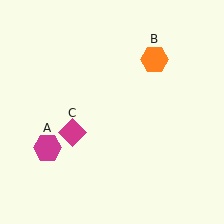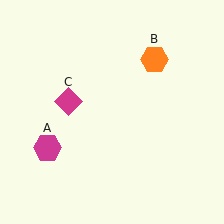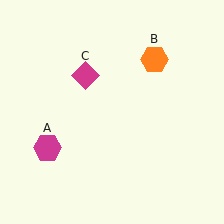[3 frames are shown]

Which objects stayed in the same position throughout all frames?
Magenta hexagon (object A) and orange hexagon (object B) remained stationary.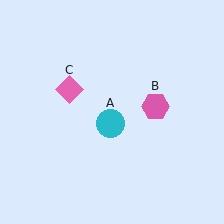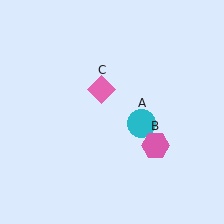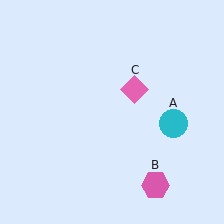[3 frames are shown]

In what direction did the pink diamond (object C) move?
The pink diamond (object C) moved right.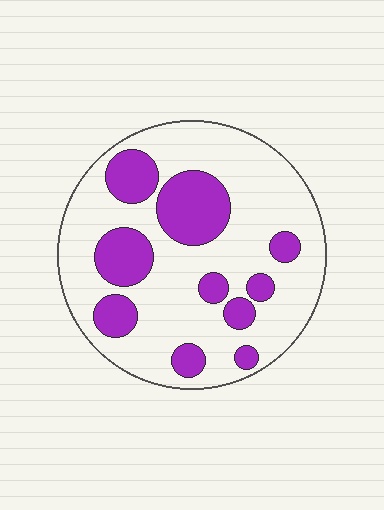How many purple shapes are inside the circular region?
10.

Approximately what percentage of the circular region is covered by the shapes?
Approximately 25%.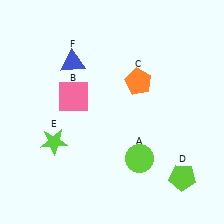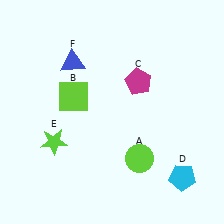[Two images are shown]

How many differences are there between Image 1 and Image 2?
There are 3 differences between the two images.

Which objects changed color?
B changed from pink to lime. C changed from orange to magenta. D changed from lime to cyan.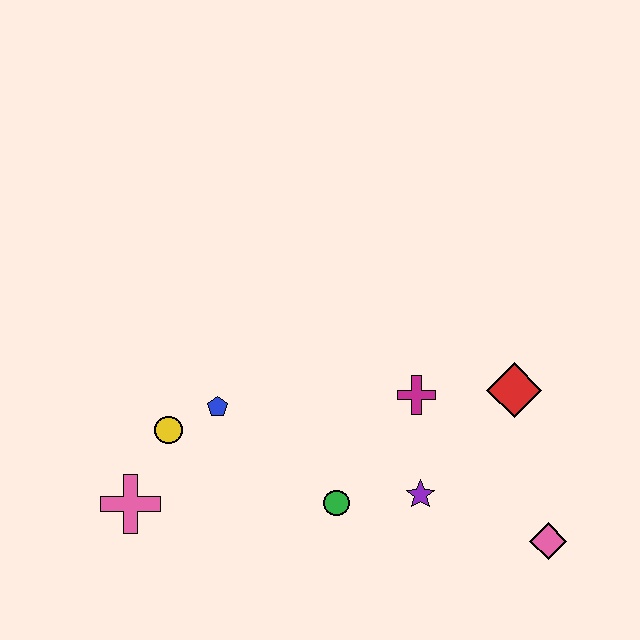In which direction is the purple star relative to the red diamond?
The purple star is below the red diamond.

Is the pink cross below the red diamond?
Yes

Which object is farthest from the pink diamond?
The pink cross is farthest from the pink diamond.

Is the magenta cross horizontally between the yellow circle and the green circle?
No